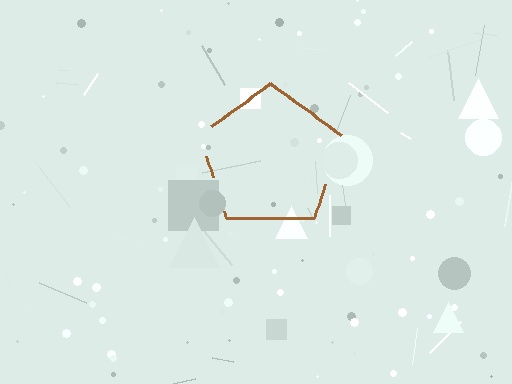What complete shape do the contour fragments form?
The contour fragments form a pentagon.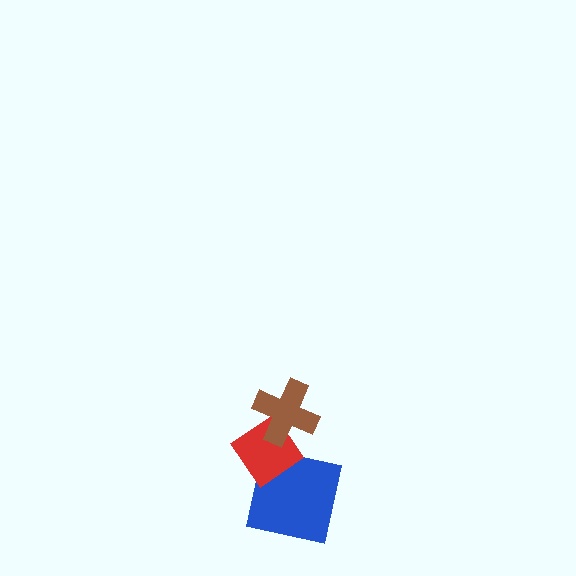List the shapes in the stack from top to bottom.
From top to bottom: the brown cross, the red diamond, the blue square.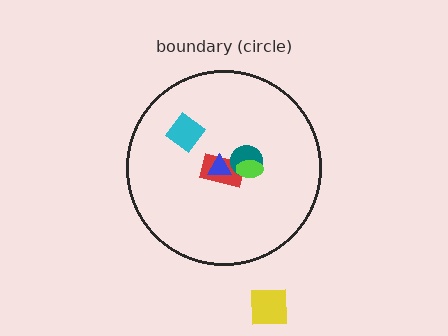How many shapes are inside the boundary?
5 inside, 1 outside.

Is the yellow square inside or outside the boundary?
Outside.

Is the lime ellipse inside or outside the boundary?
Inside.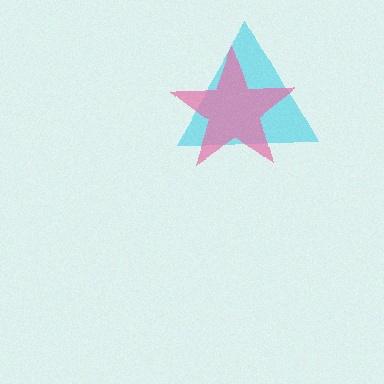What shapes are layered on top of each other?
The layered shapes are: a cyan triangle, a pink star.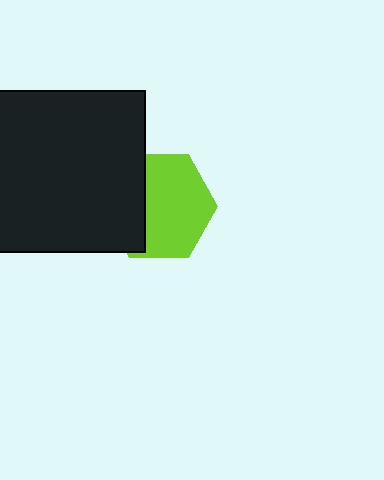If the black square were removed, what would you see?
You would see the complete lime hexagon.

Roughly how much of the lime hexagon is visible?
Most of it is visible (roughly 66%).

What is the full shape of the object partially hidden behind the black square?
The partially hidden object is a lime hexagon.